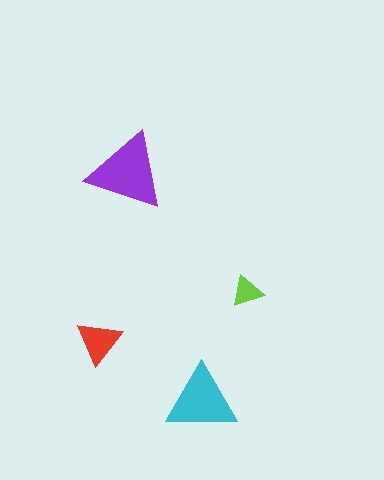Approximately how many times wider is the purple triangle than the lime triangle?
About 2.5 times wider.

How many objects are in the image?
There are 4 objects in the image.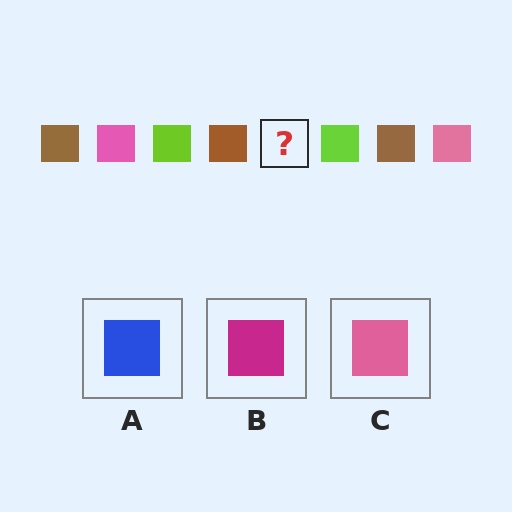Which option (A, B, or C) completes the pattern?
C.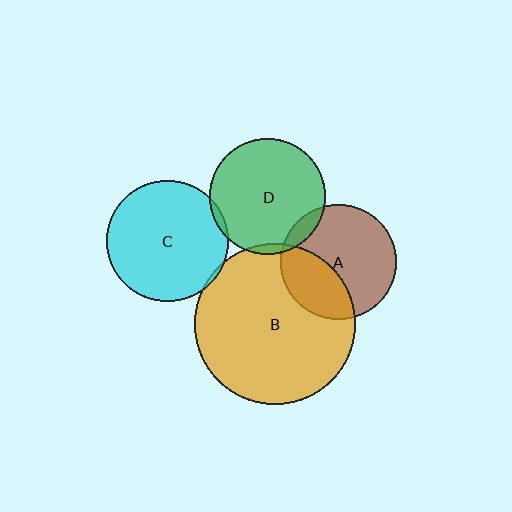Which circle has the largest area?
Circle B (orange).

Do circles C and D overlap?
Yes.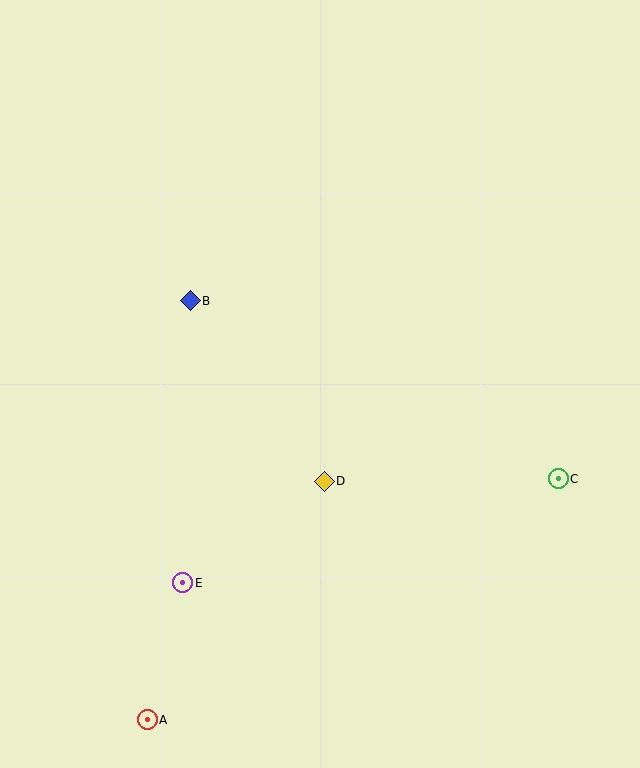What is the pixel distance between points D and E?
The distance between D and E is 174 pixels.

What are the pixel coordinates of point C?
Point C is at (558, 479).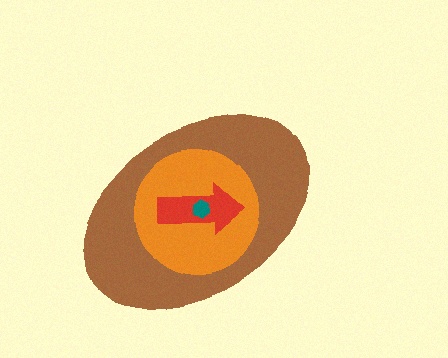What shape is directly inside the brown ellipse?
The orange circle.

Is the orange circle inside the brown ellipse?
Yes.